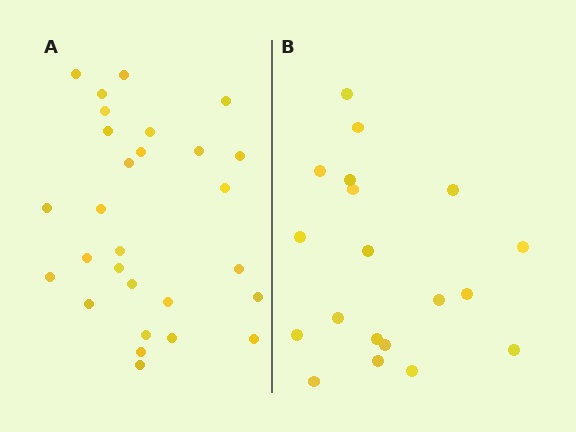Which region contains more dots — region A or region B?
Region A (the left region) has more dots.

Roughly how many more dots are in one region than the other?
Region A has roughly 8 or so more dots than region B.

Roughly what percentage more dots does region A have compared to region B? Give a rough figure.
About 45% more.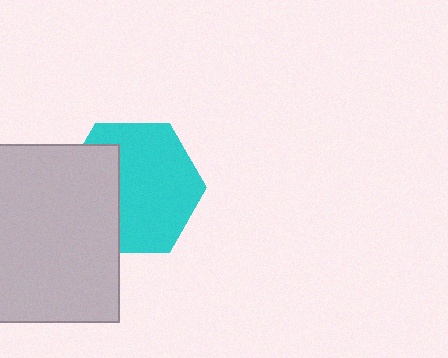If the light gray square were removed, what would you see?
You would see the complete cyan hexagon.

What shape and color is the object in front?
The object in front is a light gray square.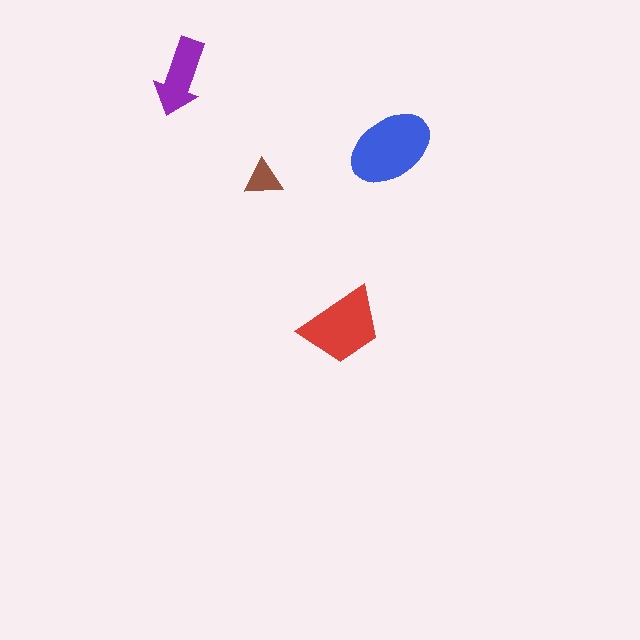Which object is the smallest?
The brown triangle.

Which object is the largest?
The blue ellipse.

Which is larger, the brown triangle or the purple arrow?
The purple arrow.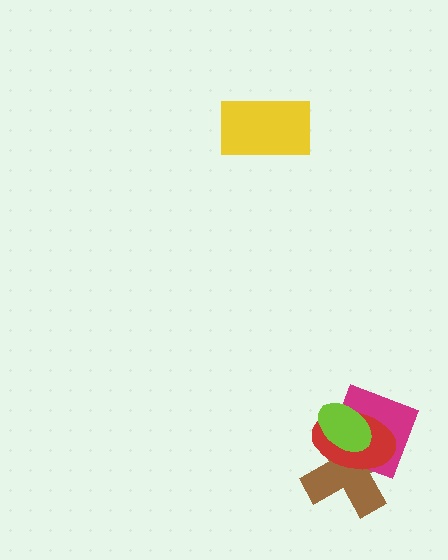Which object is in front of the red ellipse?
The lime ellipse is in front of the red ellipse.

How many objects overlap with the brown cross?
3 objects overlap with the brown cross.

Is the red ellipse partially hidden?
Yes, it is partially covered by another shape.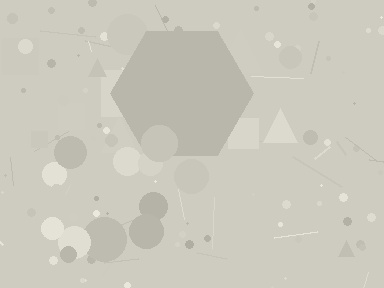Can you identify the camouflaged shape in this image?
The camouflaged shape is a hexagon.